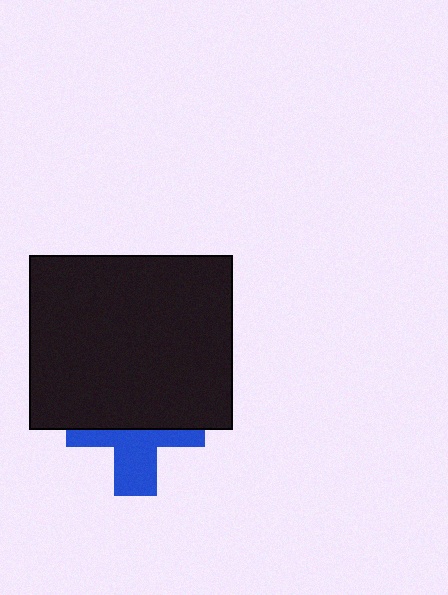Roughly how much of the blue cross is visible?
About half of it is visible (roughly 45%).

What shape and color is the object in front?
The object in front is a black rectangle.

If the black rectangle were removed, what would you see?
You would see the complete blue cross.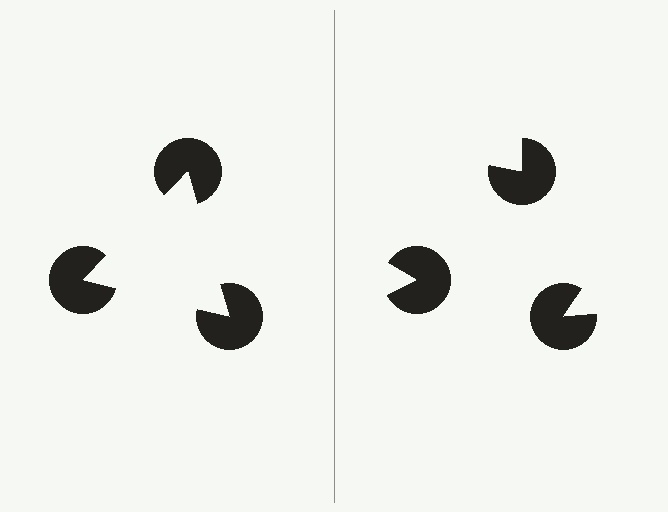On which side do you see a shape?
An illusory triangle appears on the left side. On the right side the wedge cuts are rotated, so no coherent shape forms.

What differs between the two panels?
The pac-man discs are positioned identically on both sides; only the wedge orientations differ. On the left they align to a triangle; on the right they are misaligned.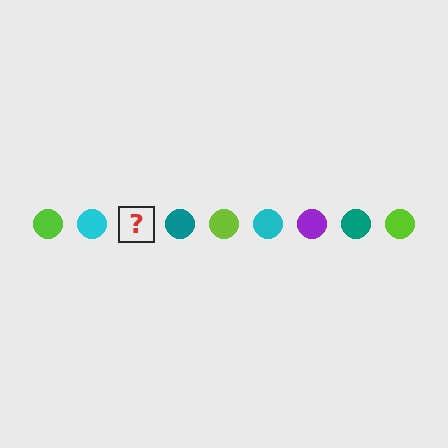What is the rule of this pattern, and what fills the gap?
The rule is that the pattern cycles through lime, cyan, purple, teal circles. The gap should be filled with a purple circle.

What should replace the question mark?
The question mark should be replaced with a purple circle.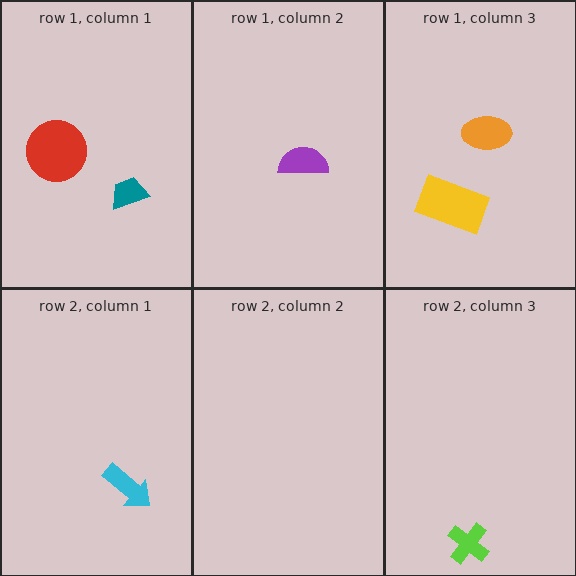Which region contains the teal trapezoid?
The row 1, column 1 region.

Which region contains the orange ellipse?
The row 1, column 3 region.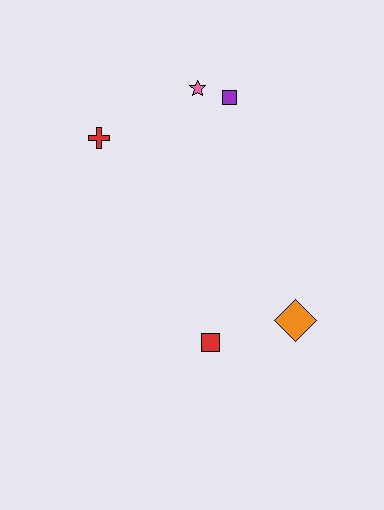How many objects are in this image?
There are 5 objects.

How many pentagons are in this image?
There are no pentagons.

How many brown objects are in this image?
There are no brown objects.